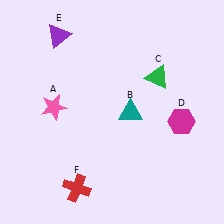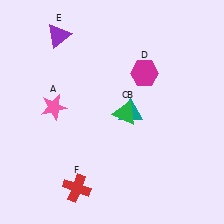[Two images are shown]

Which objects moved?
The objects that moved are: the green triangle (C), the magenta hexagon (D).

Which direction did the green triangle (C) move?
The green triangle (C) moved down.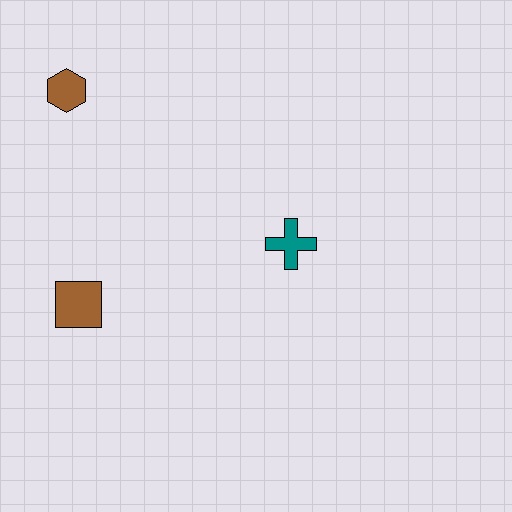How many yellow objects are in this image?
There are no yellow objects.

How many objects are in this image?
There are 3 objects.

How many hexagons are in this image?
There is 1 hexagon.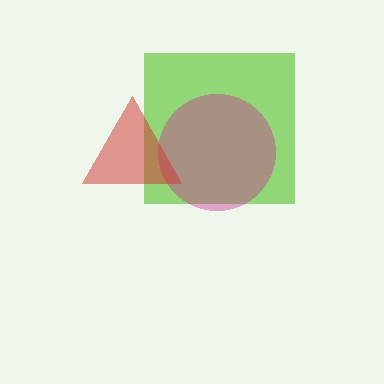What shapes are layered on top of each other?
The layered shapes are: a lime square, a magenta circle, a red triangle.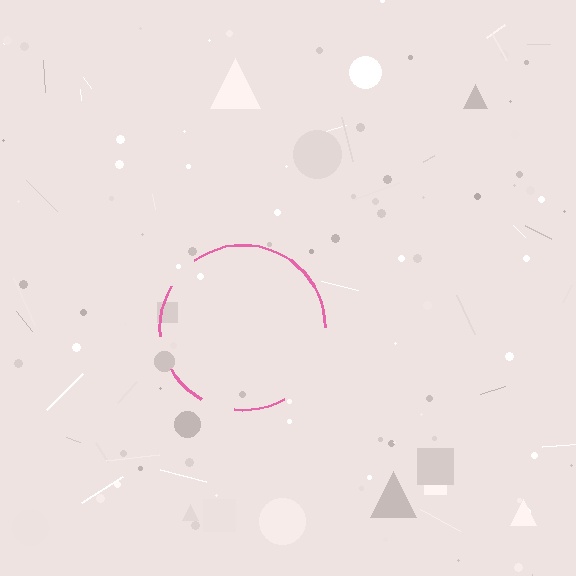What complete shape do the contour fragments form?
The contour fragments form a circle.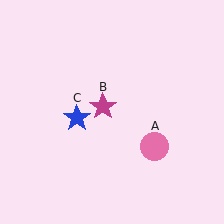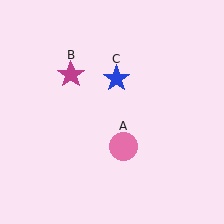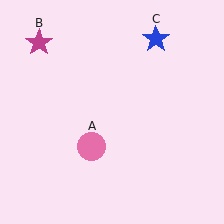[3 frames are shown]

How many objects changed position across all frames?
3 objects changed position: pink circle (object A), magenta star (object B), blue star (object C).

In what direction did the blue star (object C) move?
The blue star (object C) moved up and to the right.